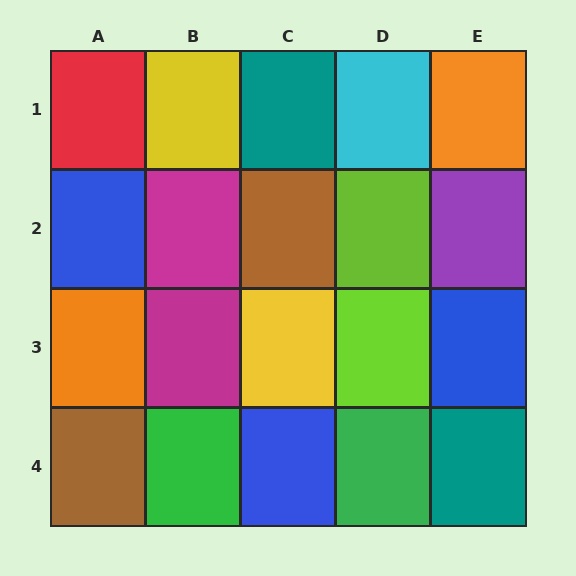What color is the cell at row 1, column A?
Red.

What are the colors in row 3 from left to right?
Orange, magenta, yellow, lime, blue.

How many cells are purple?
1 cell is purple.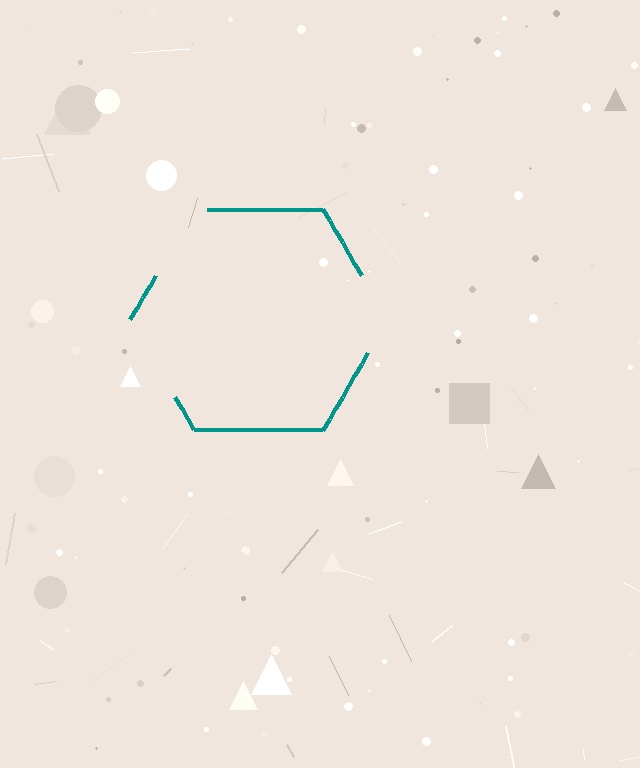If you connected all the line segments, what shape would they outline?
They would outline a hexagon.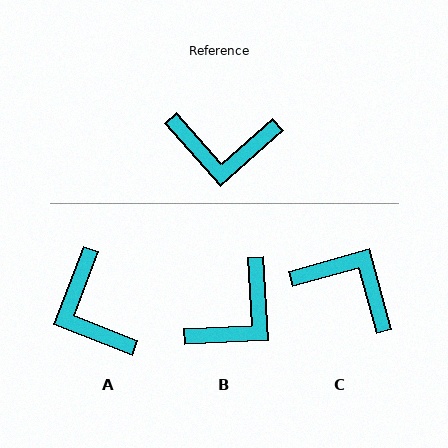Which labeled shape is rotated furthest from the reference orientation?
C, about 154 degrees away.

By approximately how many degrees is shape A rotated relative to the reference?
Approximately 63 degrees clockwise.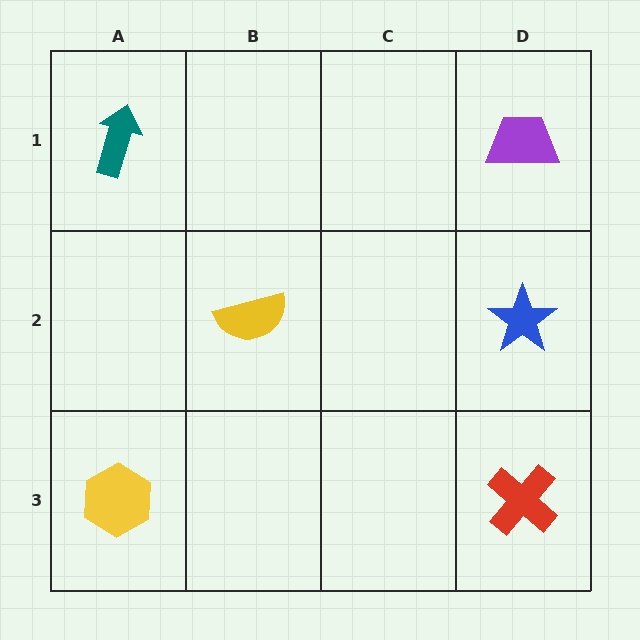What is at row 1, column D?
A purple trapezoid.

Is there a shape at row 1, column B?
No, that cell is empty.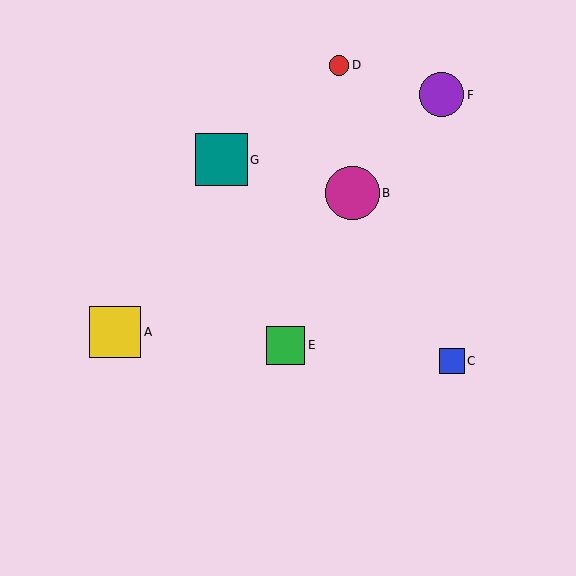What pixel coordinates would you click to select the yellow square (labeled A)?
Click at (115, 332) to select the yellow square A.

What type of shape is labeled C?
Shape C is a blue square.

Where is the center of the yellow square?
The center of the yellow square is at (115, 332).